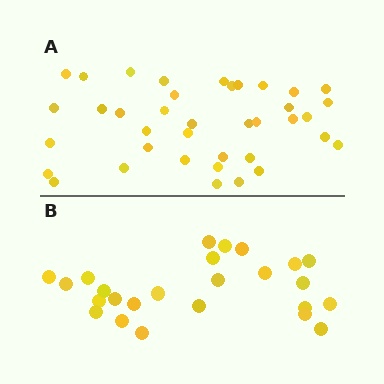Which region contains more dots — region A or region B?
Region A (the top region) has more dots.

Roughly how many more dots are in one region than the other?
Region A has approximately 15 more dots than region B.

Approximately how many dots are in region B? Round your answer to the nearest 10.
About 20 dots. (The exact count is 25, which rounds to 20.)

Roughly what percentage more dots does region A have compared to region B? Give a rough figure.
About 50% more.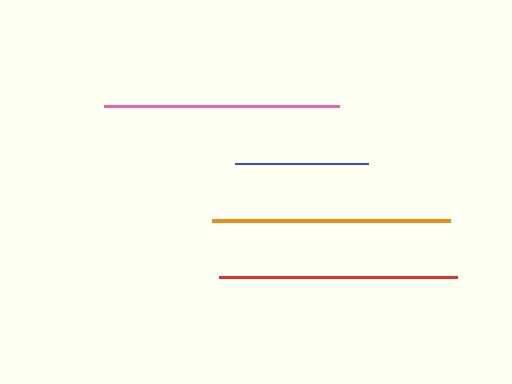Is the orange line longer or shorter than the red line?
The orange line is longer than the red line.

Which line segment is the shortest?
The blue line is the shortest at approximately 132 pixels.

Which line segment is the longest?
The orange line is the longest at approximately 239 pixels.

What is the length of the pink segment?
The pink segment is approximately 235 pixels long.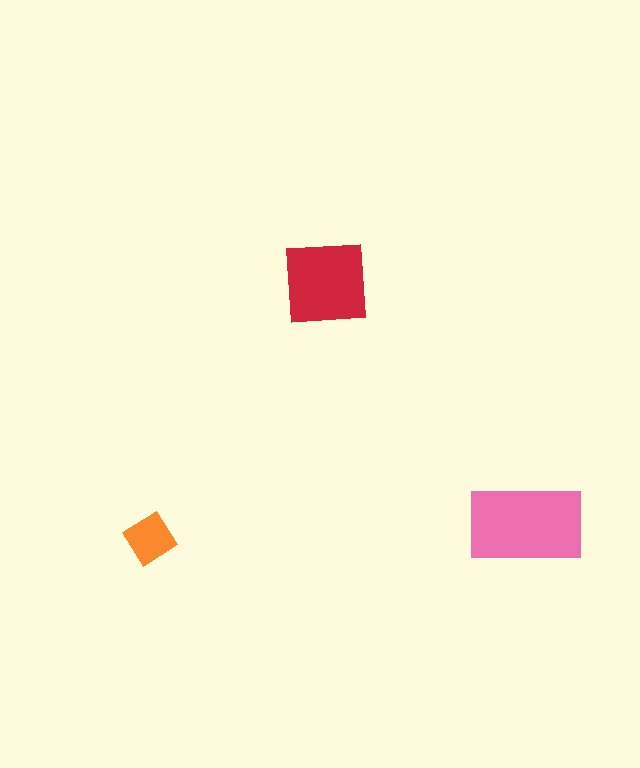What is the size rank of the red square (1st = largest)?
2nd.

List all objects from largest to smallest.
The pink rectangle, the red square, the orange diamond.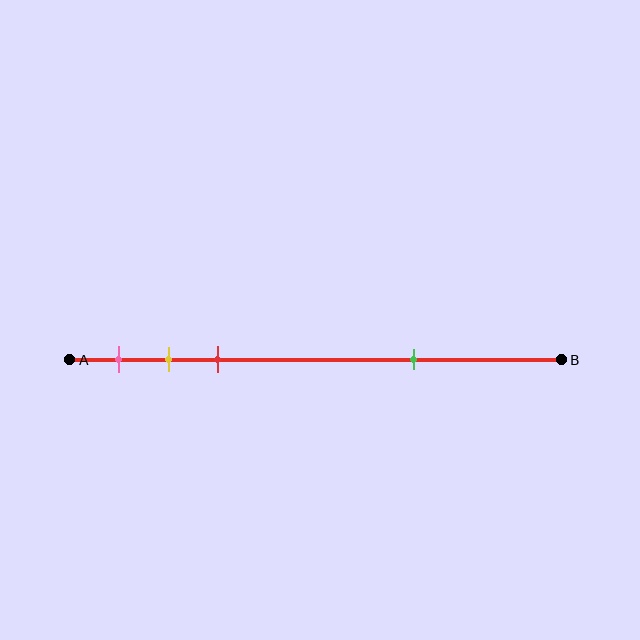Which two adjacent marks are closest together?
The yellow and red marks are the closest adjacent pair.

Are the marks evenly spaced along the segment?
No, the marks are not evenly spaced.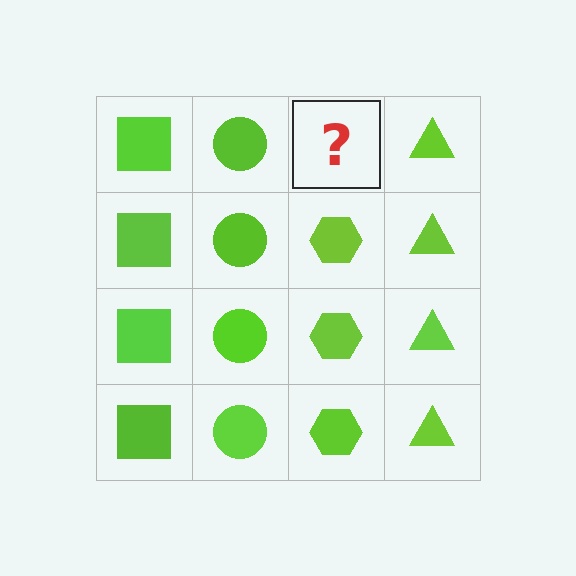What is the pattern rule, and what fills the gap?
The rule is that each column has a consistent shape. The gap should be filled with a lime hexagon.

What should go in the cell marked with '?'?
The missing cell should contain a lime hexagon.